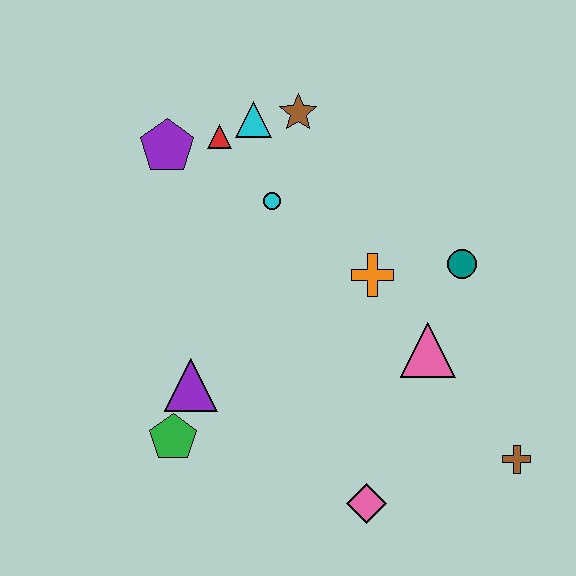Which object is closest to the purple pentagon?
The red triangle is closest to the purple pentagon.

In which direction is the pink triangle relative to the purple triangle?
The pink triangle is to the right of the purple triangle.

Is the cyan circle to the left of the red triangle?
No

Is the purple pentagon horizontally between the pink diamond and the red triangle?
No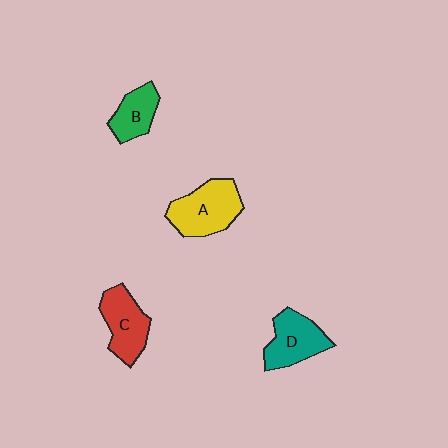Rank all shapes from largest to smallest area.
From largest to smallest: A (yellow), D (teal), C (red), B (green).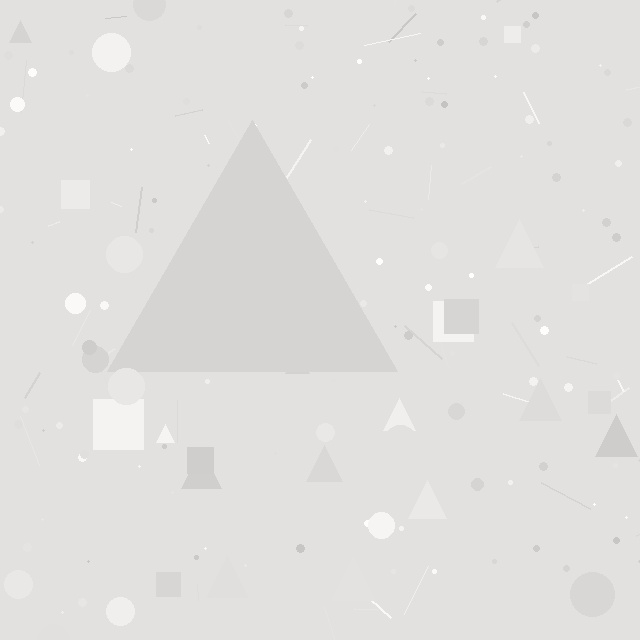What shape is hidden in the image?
A triangle is hidden in the image.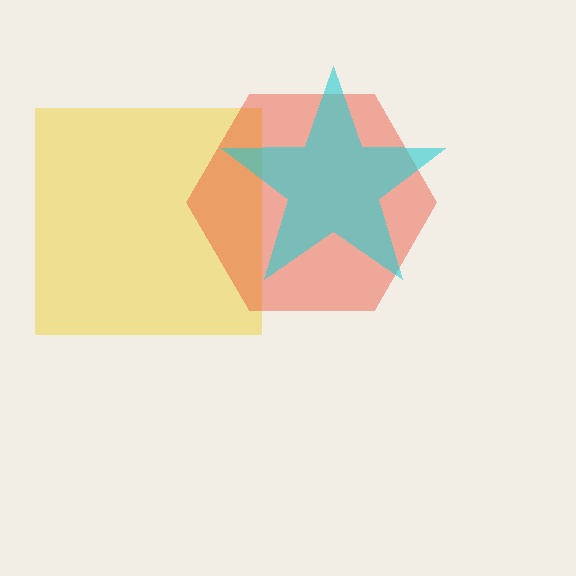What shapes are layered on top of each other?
The layered shapes are: a yellow square, a red hexagon, a cyan star.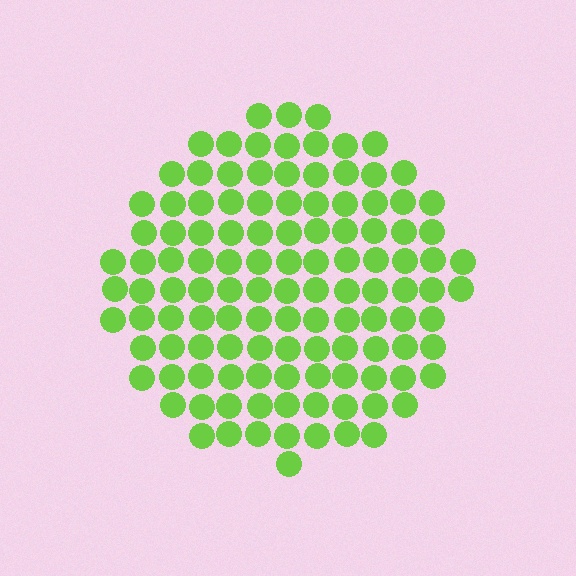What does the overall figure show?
The overall figure shows a circle.